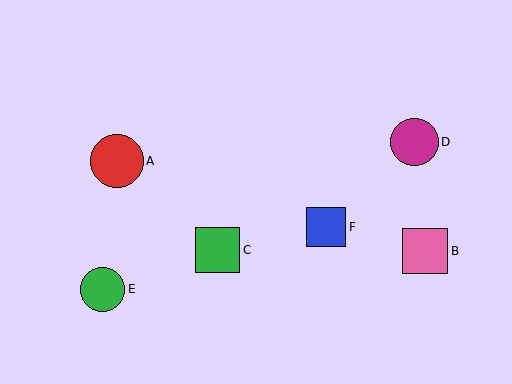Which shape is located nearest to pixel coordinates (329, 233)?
The blue square (labeled F) at (326, 227) is nearest to that location.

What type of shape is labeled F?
Shape F is a blue square.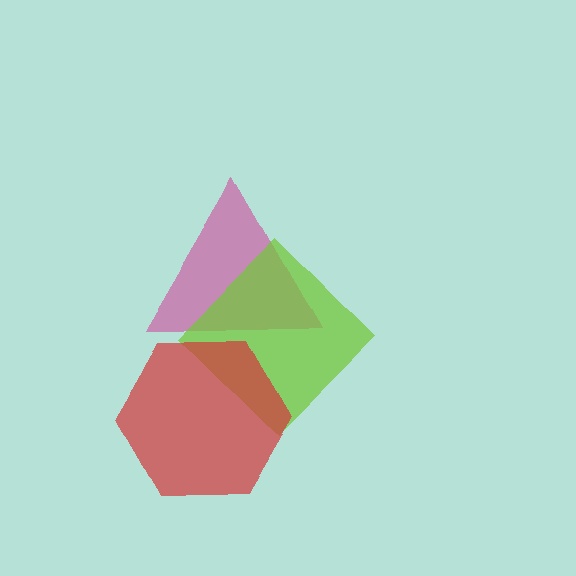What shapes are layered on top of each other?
The layered shapes are: a magenta triangle, a lime diamond, a red hexagon.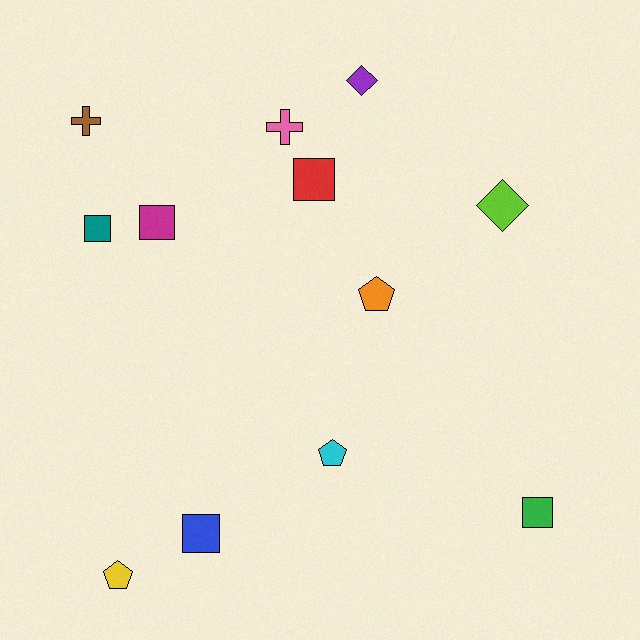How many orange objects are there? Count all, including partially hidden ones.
There is 1 orange object.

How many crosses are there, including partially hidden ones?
There are 2 crosses.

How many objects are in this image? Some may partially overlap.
There are 12 objects.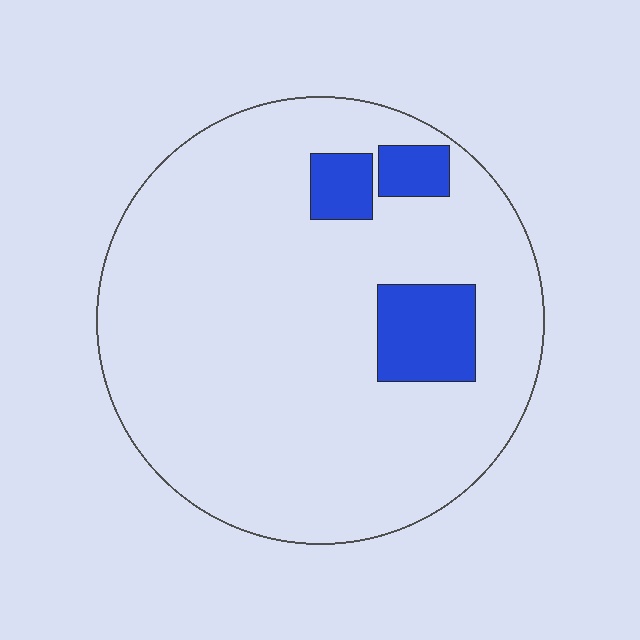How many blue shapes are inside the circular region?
3.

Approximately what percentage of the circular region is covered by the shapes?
Approximately 10%.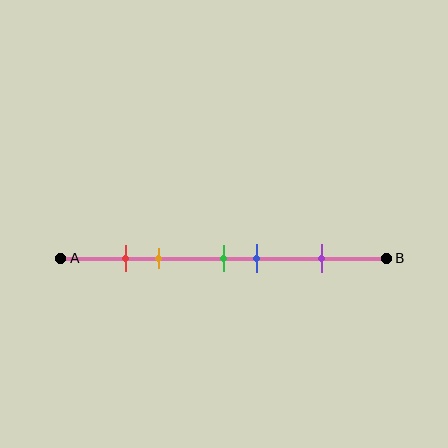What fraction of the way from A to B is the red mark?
The red mark is approximately 20% (0.2) of the way from A to B.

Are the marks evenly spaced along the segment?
No, the marks are not evenly spaced.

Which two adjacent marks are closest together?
The red and orange marks are the closest adjacent pair.